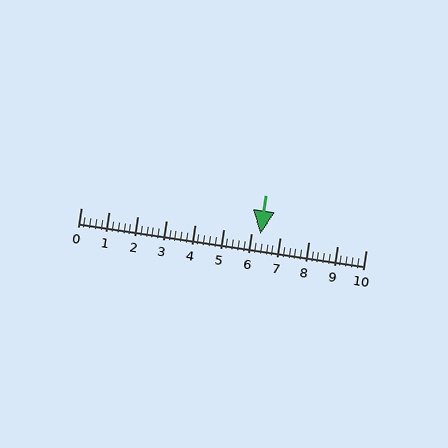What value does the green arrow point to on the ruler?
The green arrow points to approximately 6.3.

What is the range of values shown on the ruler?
The ruler shows values from 0 to 10.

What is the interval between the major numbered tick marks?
The major tick marks are spaced 1 units apart.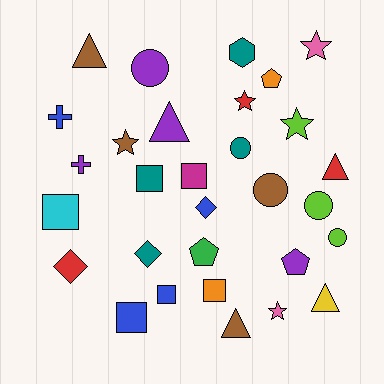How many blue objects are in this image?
There are 4 blue objects.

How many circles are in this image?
There are 5 circles.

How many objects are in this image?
There are 30 objects.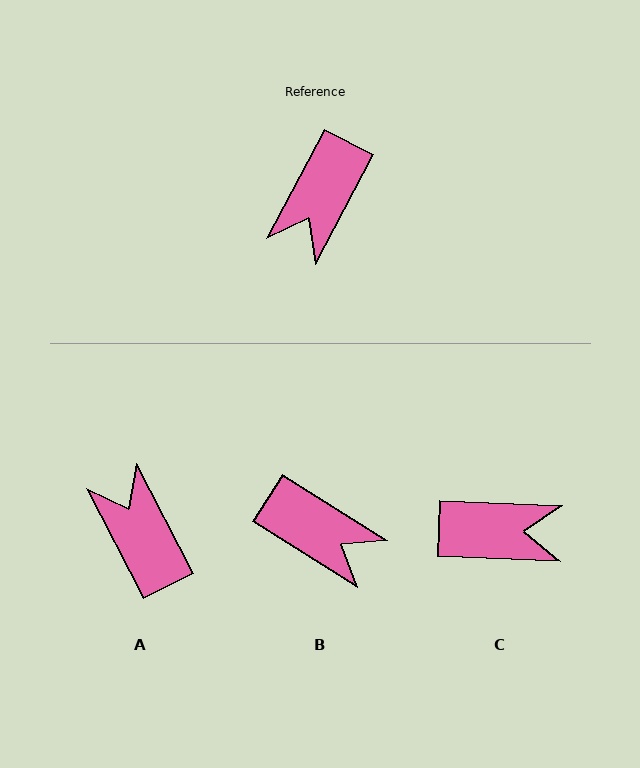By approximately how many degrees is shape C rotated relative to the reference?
Approximately 116 degrees counter-clockwise.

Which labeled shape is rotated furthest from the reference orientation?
A, about 125 degrees away.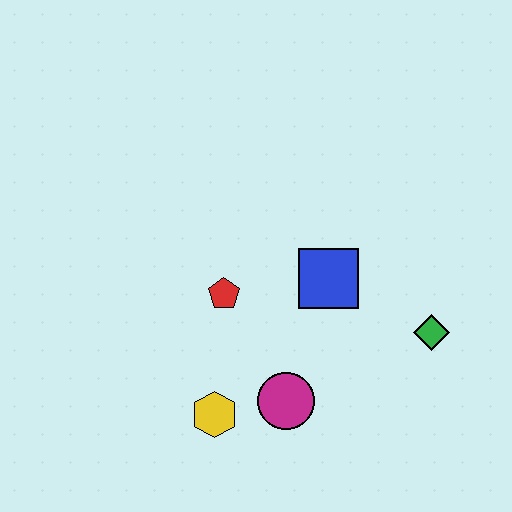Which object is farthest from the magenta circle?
The green diamond is farthest from the magenta circle.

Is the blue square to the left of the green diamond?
Yes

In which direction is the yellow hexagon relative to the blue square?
The yellow hexagon is below the blue square.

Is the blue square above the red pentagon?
Yes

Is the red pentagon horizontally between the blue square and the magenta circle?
No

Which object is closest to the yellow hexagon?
The magenta circle is closest to the yellow hexagon.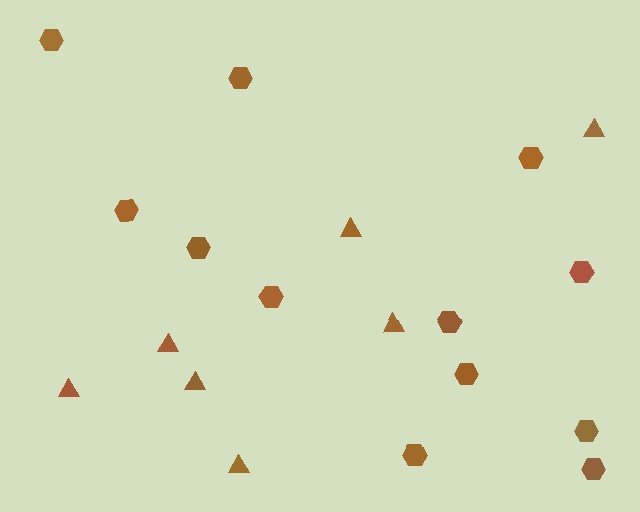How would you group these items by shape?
There are 2 groups: one group of triangles (7) and one group of hexagons (12).